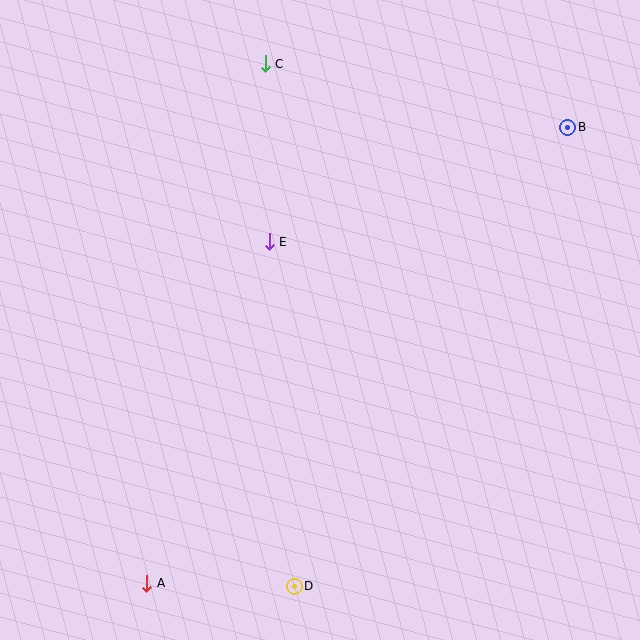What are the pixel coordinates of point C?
Point C is at (265, 64).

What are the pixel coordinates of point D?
Point D is at (294, 586).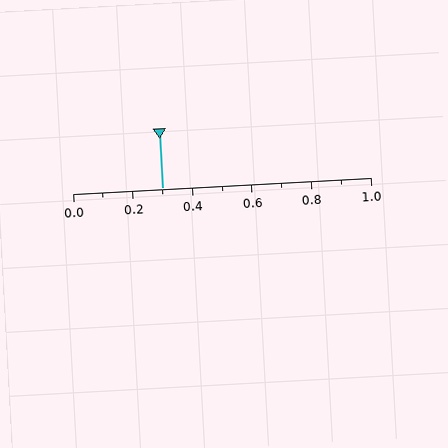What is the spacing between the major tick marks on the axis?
The major ticks are spaced 0.2 apart.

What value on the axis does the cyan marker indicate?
The marker indicates approximately 0.3.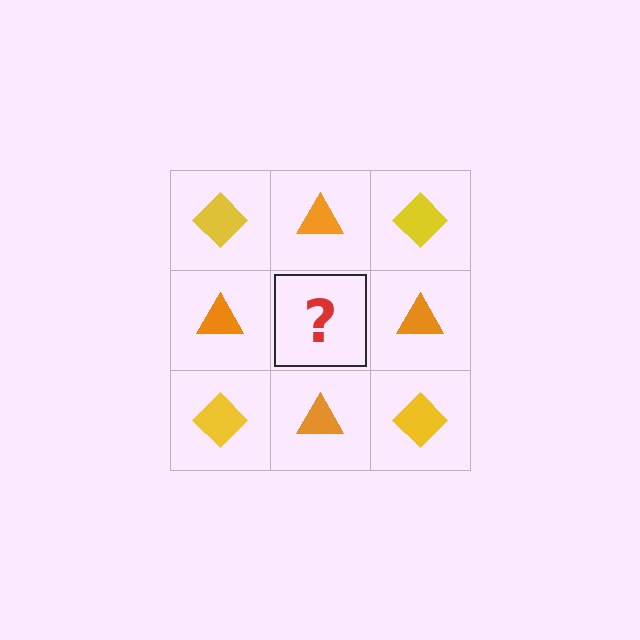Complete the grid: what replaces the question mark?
The question mark should be replaced with a yellow diamond.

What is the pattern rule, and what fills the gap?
The rule is that it alternates yellow diamond and orange triangle in a checkerboard pattern. The gap should be filled with a yellow diamond.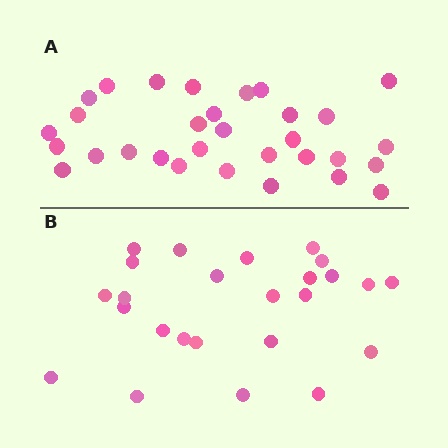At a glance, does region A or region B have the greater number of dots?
Region A (the top region) has more dots.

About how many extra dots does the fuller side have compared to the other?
Region A has about 6 more dots than region B.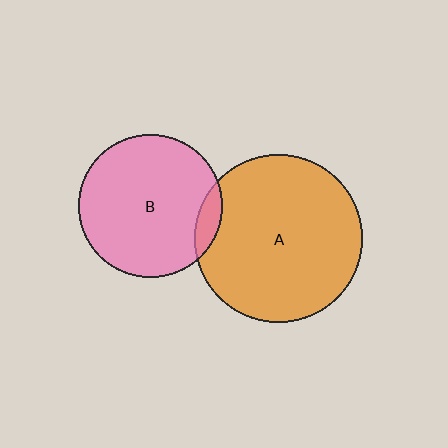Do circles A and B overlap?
Yes.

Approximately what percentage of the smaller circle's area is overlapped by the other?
Approximately 10%.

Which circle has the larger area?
Circle A (orange).